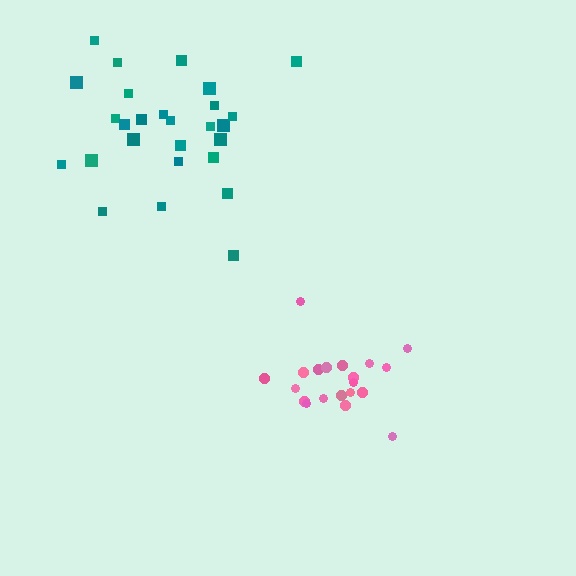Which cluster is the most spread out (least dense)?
Teal.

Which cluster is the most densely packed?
Pink.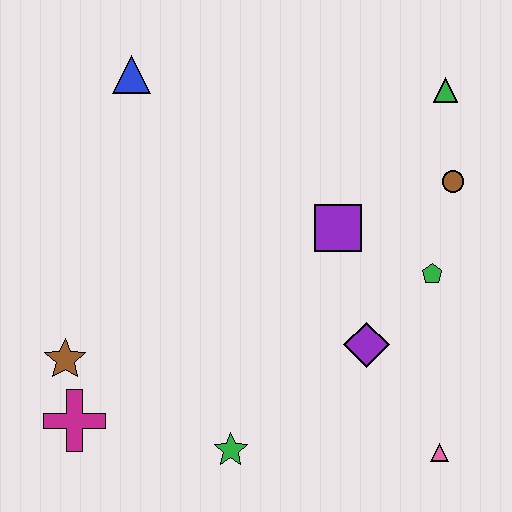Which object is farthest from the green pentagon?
The magenta cross is farthest from the green pentagon.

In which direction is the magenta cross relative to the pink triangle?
The magenta cross is to the left of the pink triangle.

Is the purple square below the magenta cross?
No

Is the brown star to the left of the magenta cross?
Yes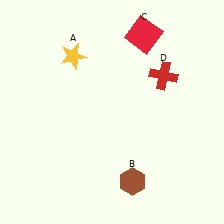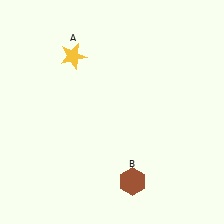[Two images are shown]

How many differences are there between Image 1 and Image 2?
There are 2 differences between the two images.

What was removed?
The red square (C), the red cross (D) were removed in Image 2.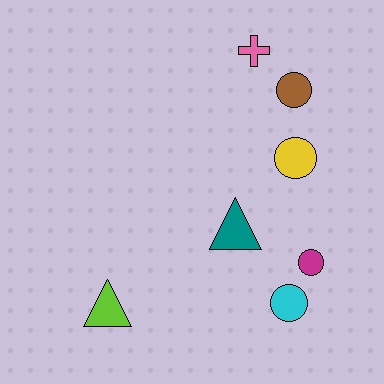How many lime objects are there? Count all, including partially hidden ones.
There is 1 lime object.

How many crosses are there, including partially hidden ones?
There is 1 cross.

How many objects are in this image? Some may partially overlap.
There are 7 objects.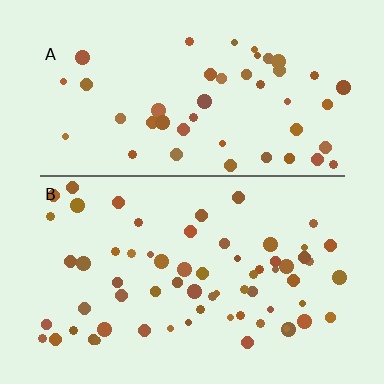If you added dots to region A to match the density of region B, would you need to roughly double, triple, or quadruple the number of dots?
Approximately double.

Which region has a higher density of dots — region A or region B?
B (the bottom).